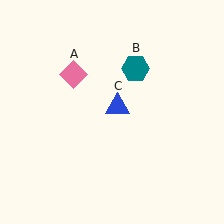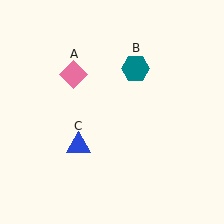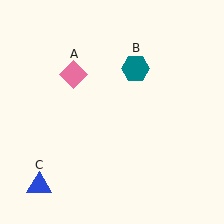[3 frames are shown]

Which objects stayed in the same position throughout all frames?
Pink diamond (object A) and teal hexagon (object B) remained stationary.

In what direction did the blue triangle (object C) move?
The blue triangle (object C) moved down and to the left.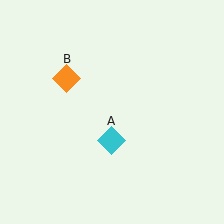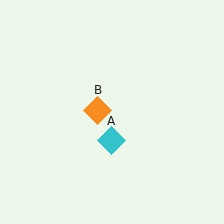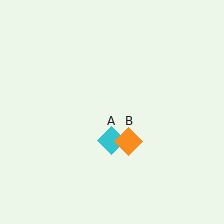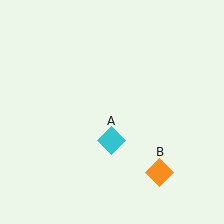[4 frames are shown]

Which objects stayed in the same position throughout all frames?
Cyan diamond (object A) remained stationary.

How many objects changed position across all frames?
1 object changed position: orange diamond (object B).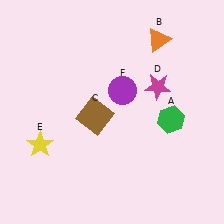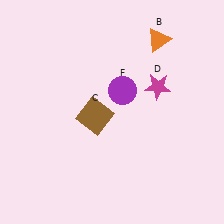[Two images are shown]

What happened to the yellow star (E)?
The yellow star (E) was removed in Image 2. It was in the bottom-left area of Image 1.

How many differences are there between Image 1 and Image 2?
There are 2 differences between the two images.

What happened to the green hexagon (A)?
The green hexagon (A) was removed in Image 2. It was in the bottom-right area of Image 1.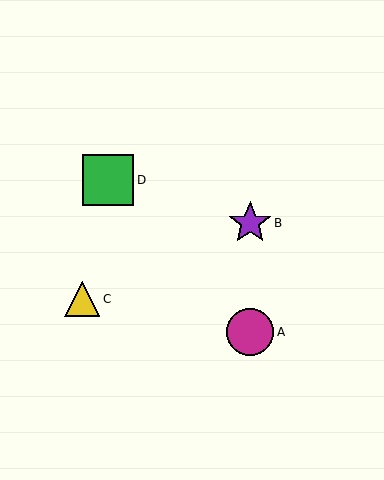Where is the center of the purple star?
The center of the purple star is at (250, 223).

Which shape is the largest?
The green square (labeled D) is the largest.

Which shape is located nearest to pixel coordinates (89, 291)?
The yellow triangle (labeled C) at (82, 299) is nearest to that location.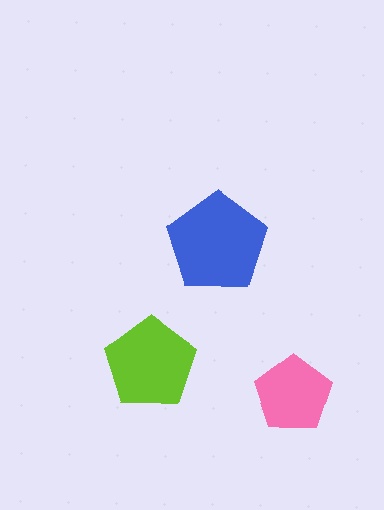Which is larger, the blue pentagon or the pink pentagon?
The blue one.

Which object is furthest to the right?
The pink pentagon is rightmost.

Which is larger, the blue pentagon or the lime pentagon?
The blue one.